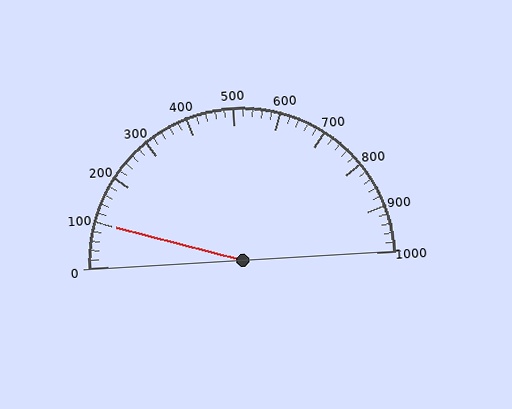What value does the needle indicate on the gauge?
The needle indicates approximately 100.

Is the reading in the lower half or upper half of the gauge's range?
The reading is in the lower half of the range (0 to 1000).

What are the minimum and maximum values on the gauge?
The gauge ranges from 0 to 1000.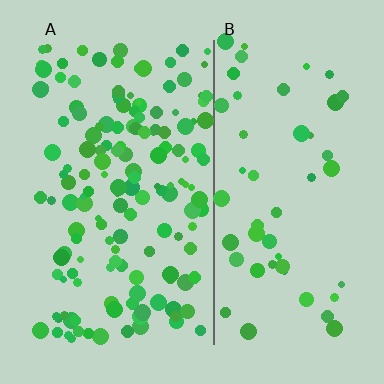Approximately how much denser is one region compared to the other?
Approximately 3.0× — region A over region B.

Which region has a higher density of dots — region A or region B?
A (the left).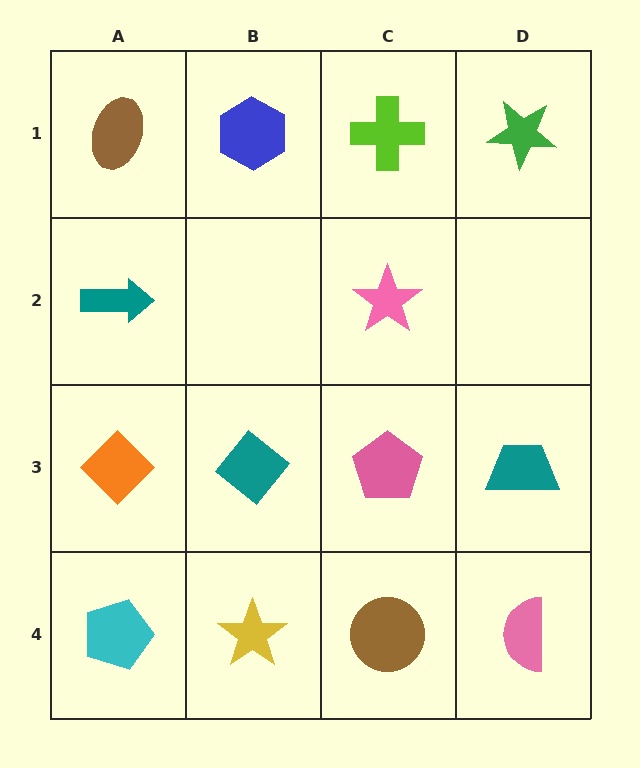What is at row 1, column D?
A green star.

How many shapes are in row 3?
4 shapes.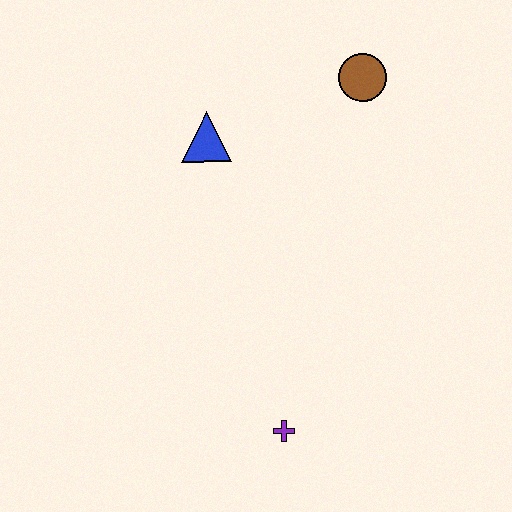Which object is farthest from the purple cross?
The brown circle is farthest from the purple cross.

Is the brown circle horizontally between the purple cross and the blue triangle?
No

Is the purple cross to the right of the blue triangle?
Yes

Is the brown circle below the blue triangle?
No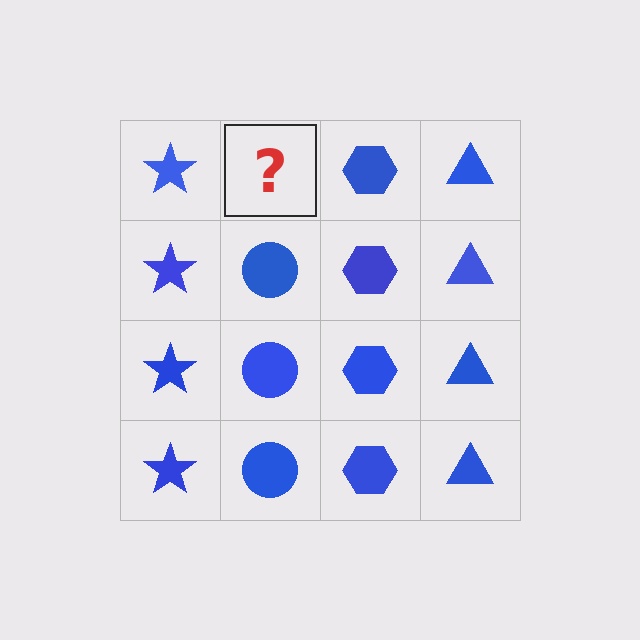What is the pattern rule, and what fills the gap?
The rule is that each column has a consistent shape. The gap should be filled with a blue circle.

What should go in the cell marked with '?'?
The missing cell should contain a blue circle.